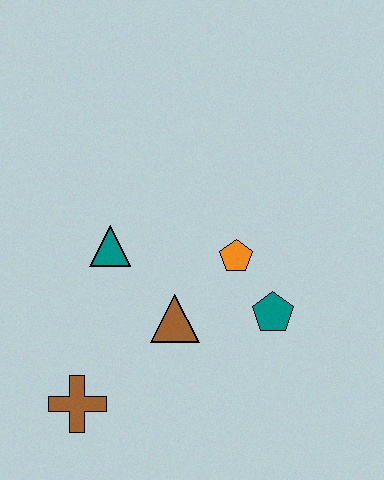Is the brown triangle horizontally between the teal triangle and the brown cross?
No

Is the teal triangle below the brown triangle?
No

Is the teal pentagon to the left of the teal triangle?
No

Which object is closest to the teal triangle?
The brown triangle is closest to the teal triangle.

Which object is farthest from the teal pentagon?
The brown cross is farthest from the teal pentagon.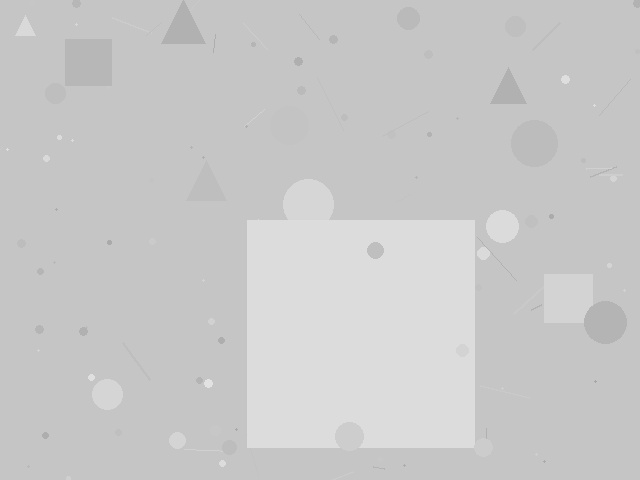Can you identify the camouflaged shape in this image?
The camouflaged shape is a square.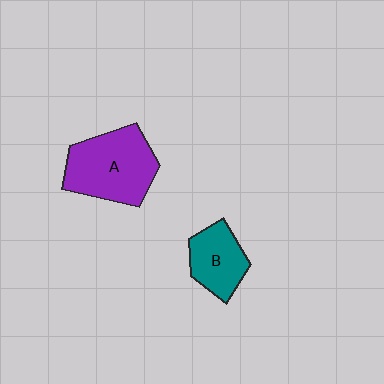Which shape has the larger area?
Shape A (purple).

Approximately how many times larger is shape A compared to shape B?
Approximately 1.7 times.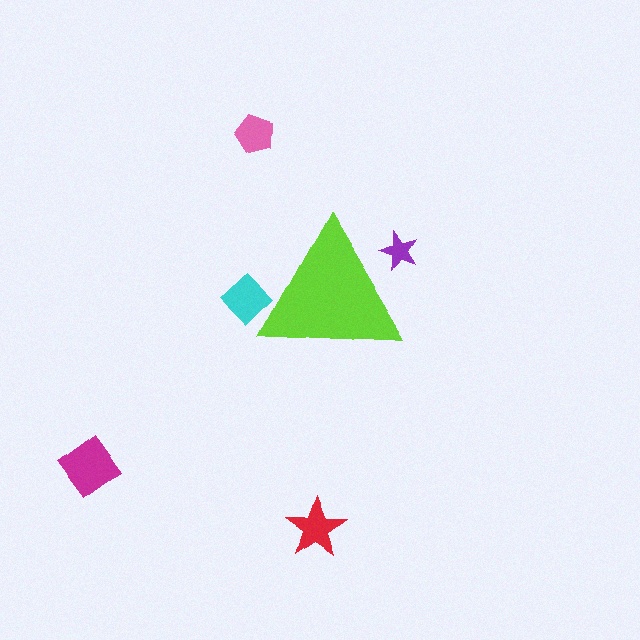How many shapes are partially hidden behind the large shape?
2 shapes are partially hidden.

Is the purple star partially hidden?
Yes, the purple star is partially hidden behind the lime triangle.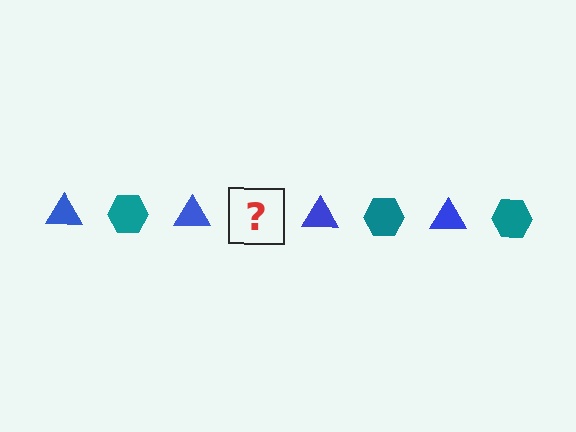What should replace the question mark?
The question mark should be replaced with a teal hexagon.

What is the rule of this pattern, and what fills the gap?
The rule is that the pattern alternates between blue triangle and teal hexagon. The gap should be filled with a teal hexagon.